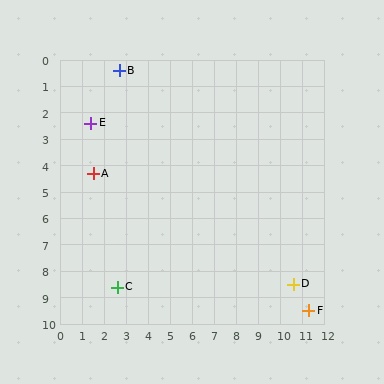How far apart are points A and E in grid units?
Points A and E are about 1.9 grid units apart.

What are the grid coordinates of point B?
Point B is at approximately (2.7, 0.4).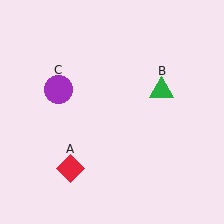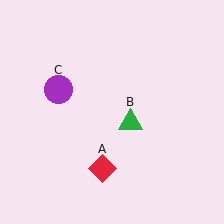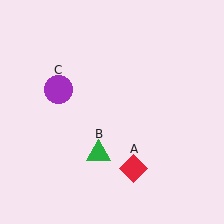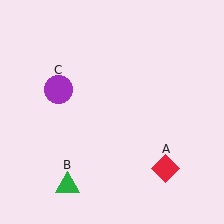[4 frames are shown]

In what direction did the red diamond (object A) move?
The red diamond (object A) moved right.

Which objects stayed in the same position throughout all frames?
Purple circle (object C) remained stationary.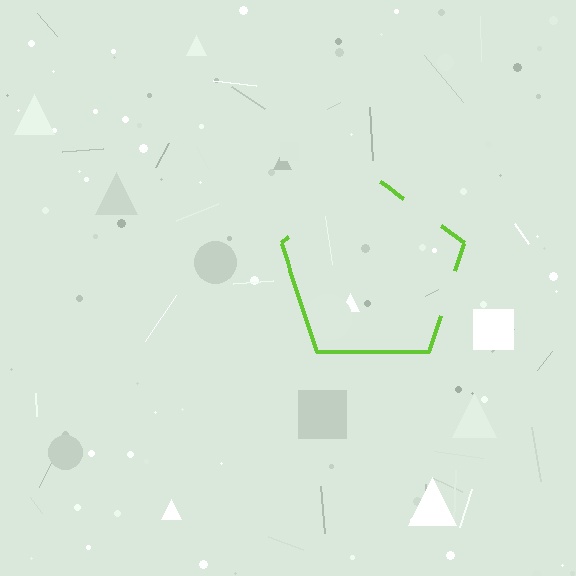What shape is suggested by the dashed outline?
The dashed outline suggests a pentagon.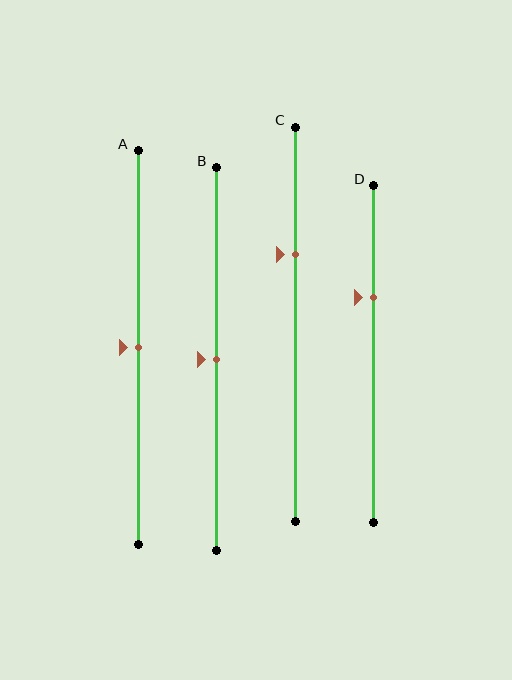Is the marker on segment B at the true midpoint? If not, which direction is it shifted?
Yes, the marker on segment B is at the true midpoint.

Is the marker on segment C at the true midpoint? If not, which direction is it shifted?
No, the marker on segment C is shifted upward by about 18% of the segment length.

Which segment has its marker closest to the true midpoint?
Segment A has its marker closest to the true midpoint.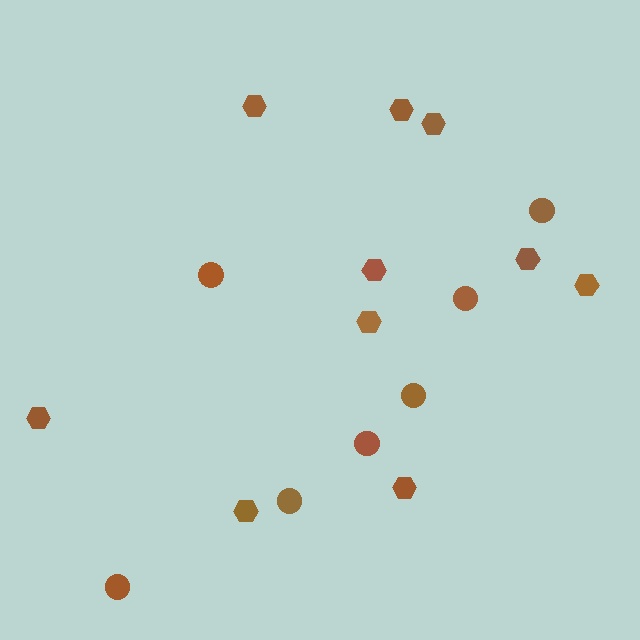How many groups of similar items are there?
There are 2 groups: one group of circles (7) and one group of hexagons (10).